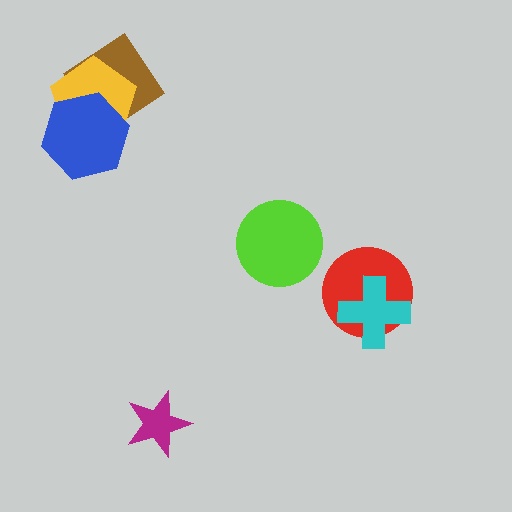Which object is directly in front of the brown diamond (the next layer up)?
The yellow pentagon is directly in front of the brown diamond.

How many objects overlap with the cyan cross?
1 object overlaps with the cyan cross.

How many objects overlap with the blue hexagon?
2 objects overlap with the blue hexagon.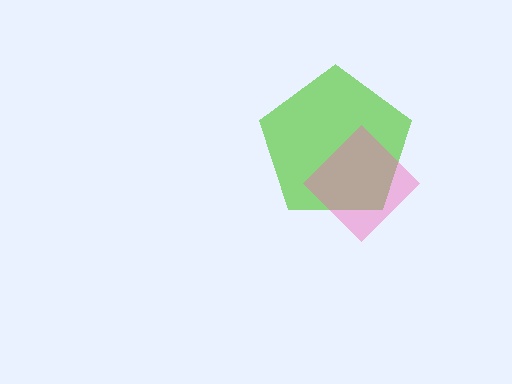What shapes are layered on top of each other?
The layered shapes are: a lime pentagon, a pink diamond.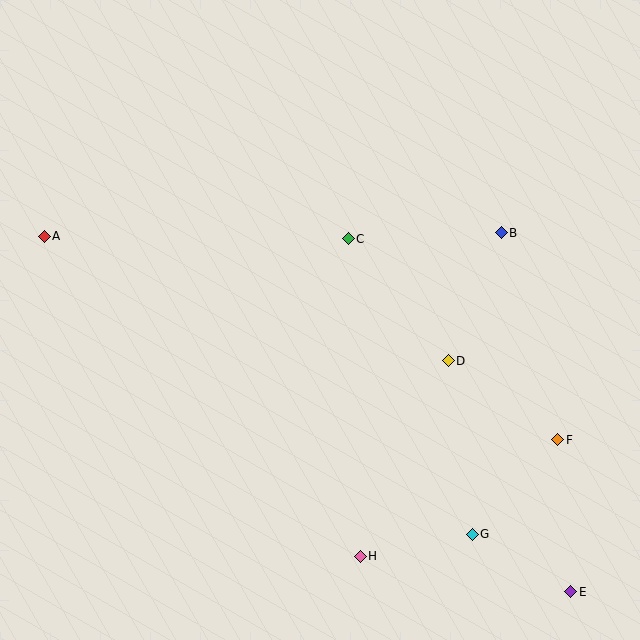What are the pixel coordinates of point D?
Point D is at (448, 361).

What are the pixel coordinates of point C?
Point C is at (348, 239).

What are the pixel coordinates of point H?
Point H is at (360, 556).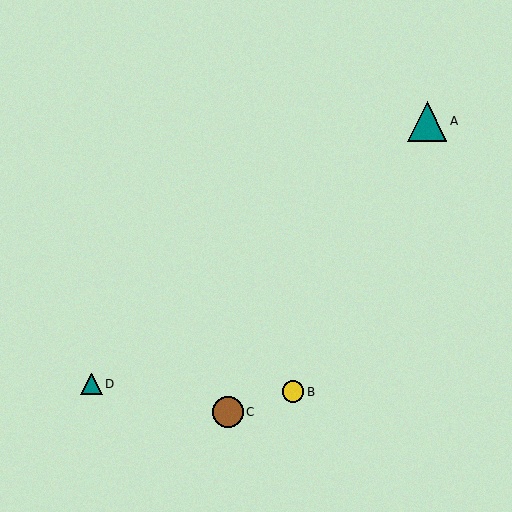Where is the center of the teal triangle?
The center of the teal triangle is at (91, 384).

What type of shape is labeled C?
Shape C is a brown circle.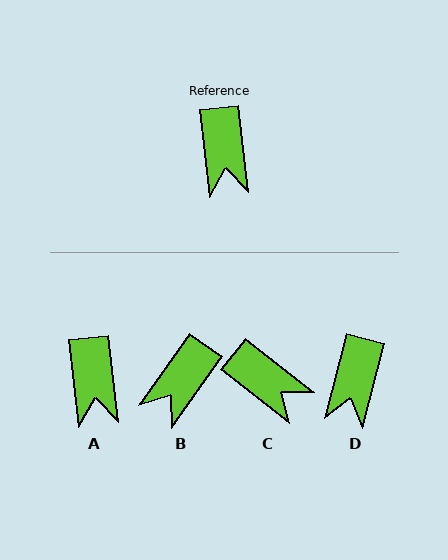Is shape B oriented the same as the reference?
No, it is off by about 42 degrees.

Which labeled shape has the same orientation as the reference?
A.